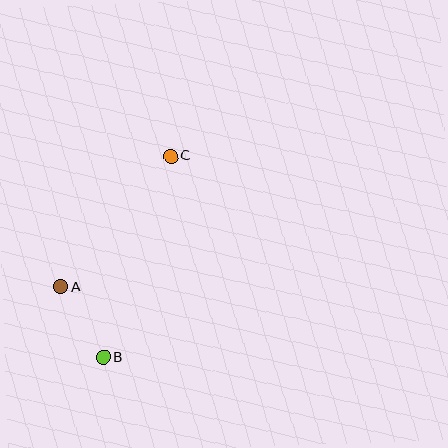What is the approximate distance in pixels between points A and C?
The distance between A and C is approximately 171 pixels.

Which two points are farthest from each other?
Points B and C are farthest from each other.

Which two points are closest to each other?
Points A and B are closest to each other.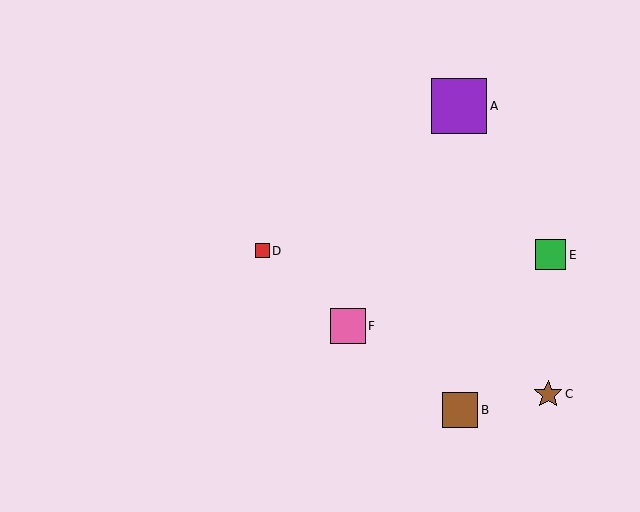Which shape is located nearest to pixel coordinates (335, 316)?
The pink square (labeled F) at (348, 326) is nearest to that location.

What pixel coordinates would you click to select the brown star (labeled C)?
Click at (548, 394) to select the brown star C.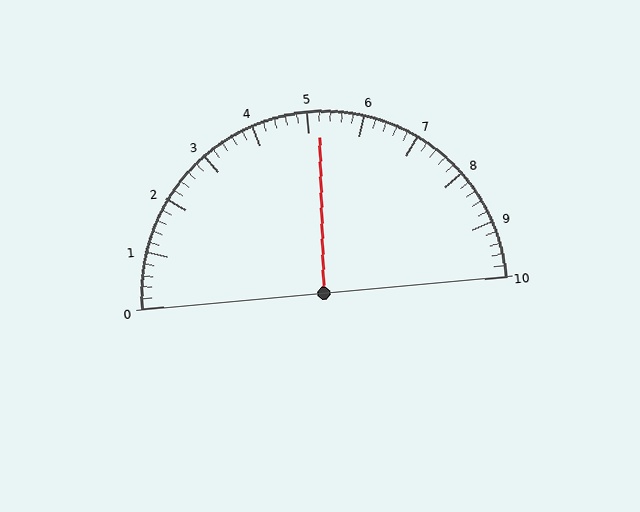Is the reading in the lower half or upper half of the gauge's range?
The reading is in the upper half of the range (0 to 10).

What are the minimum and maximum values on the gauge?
The gauge ranges from 0 to 10.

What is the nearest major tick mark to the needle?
The nearest major tick mark is 5.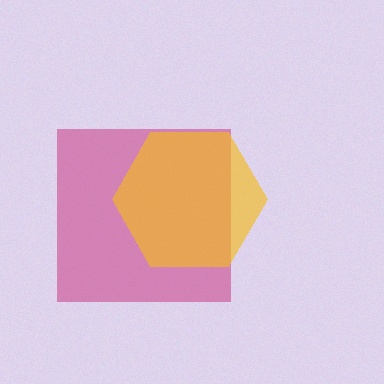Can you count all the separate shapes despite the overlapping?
Yes, there are 2 separate shapes.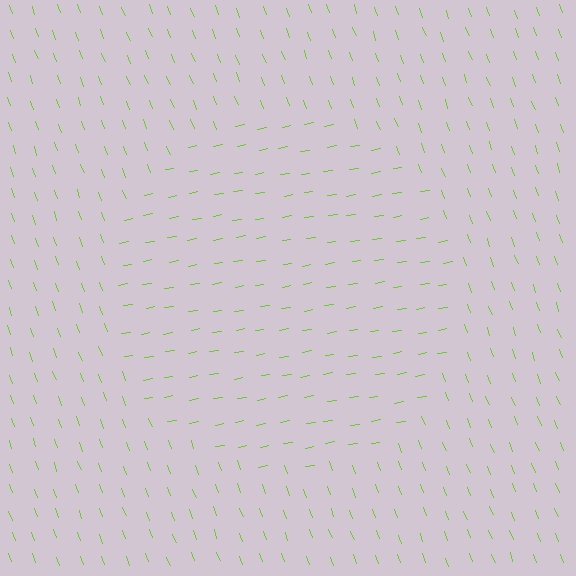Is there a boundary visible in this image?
Yes, there is a texture boundary formed by a change in line orientation.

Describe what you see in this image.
The image is filled with small lime line segments. A circle region in the image has lines oriented differently from the surrounding lines, creating a visible texture boundary.